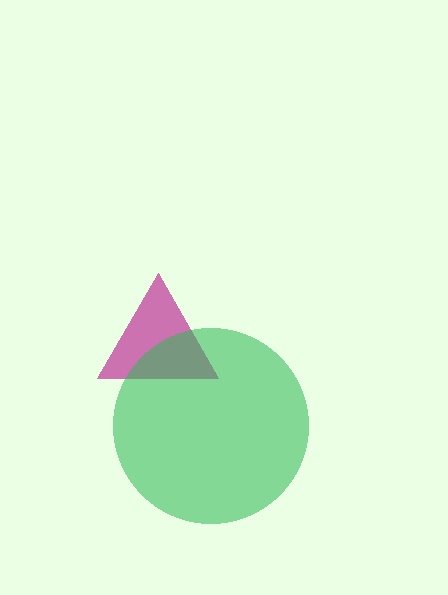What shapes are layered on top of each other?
The layered shapes are: a magenta triangle, a green circle.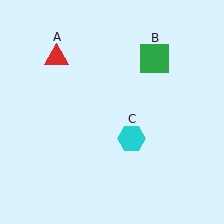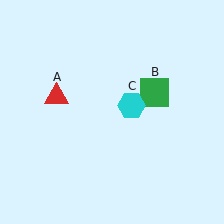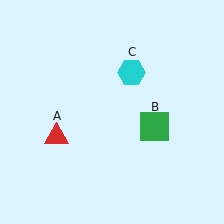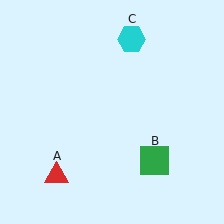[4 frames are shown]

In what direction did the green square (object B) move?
The green square (object B) moved down.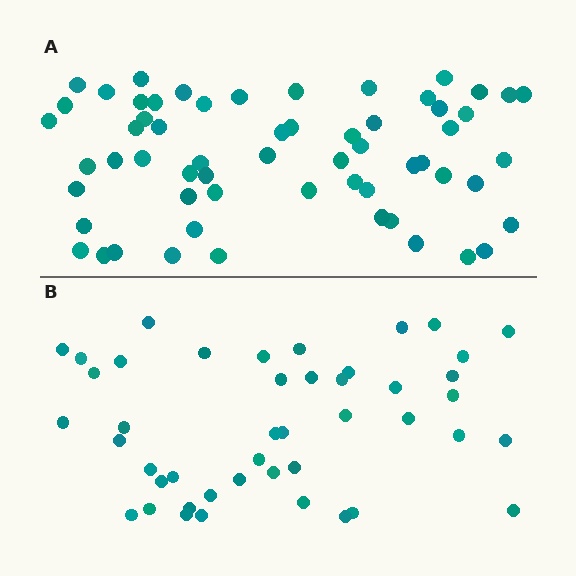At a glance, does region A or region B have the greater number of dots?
Region A (the top region) has more dots.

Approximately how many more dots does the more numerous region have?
Region A has approximately 15 more dots than region B.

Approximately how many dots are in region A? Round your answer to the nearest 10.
About 60 dots.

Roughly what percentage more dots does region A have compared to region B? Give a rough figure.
About 35% more.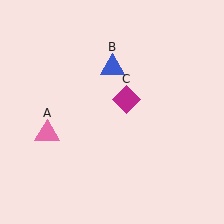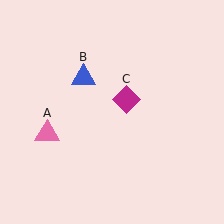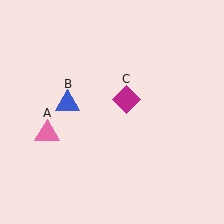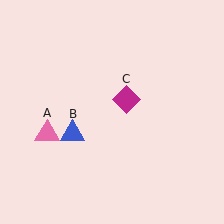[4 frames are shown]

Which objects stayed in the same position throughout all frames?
Pink triangle (object A) and magenta diamond (object C) remained stationary.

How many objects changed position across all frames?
1 object changed position: blue triangle (object B).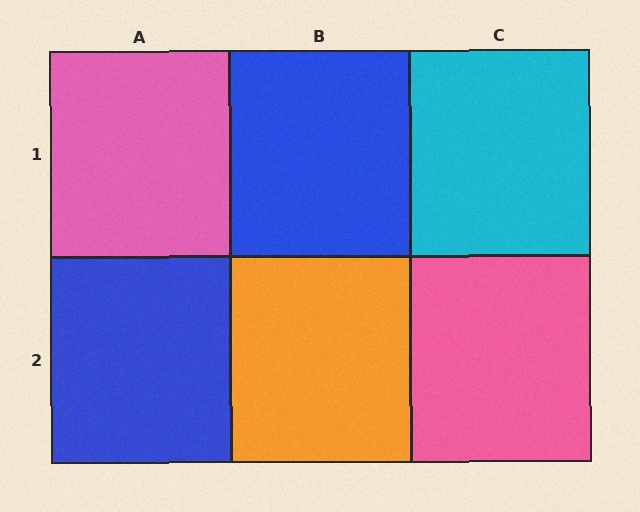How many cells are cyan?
1 cell is cyan.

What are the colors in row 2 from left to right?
Blue, orange, pink.